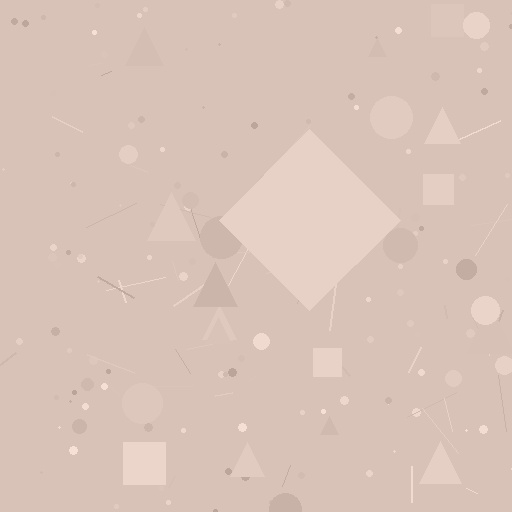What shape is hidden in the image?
A diamond is hidden in the image.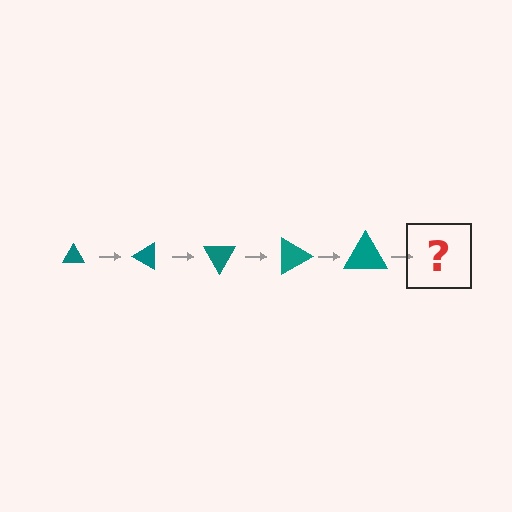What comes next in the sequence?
The next element should be a triangle, larger than the previous one and rotated 150 degrees from the start.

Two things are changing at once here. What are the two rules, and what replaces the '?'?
The two rules are that the triangle grows larger each step and it rotates 30 degrees each step. The '?' should be a triangle, larger than the previous one and rotated 150 degrees from the start.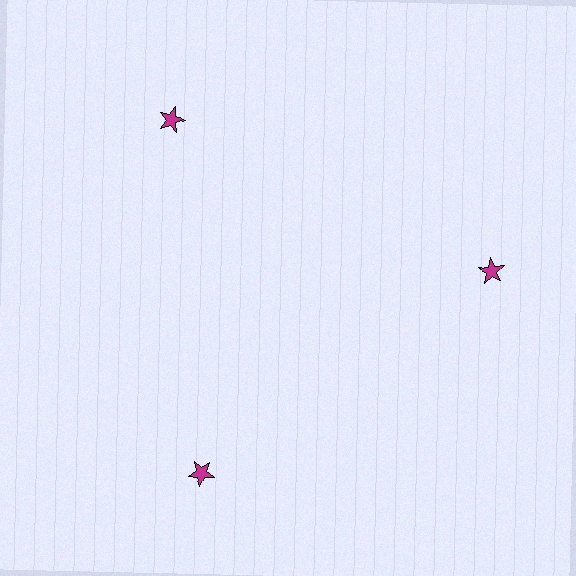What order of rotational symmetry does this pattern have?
This pattern has 3-fold rotational symmetry.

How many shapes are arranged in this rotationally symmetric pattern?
There are 3 shapes, arranged in 3 groups of 1.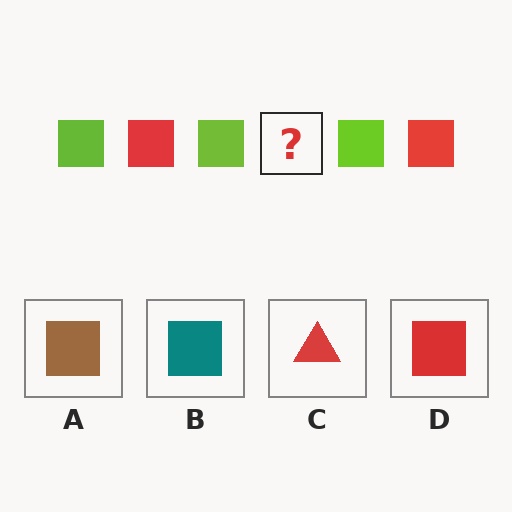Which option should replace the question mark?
Option D.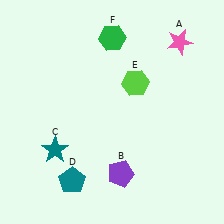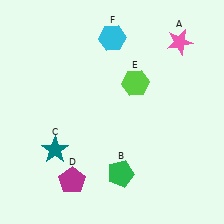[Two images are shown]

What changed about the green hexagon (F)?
In Image 1, F is green. In Image 2, it changed to cyan.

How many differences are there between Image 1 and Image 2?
There are 3 differences between the two images.